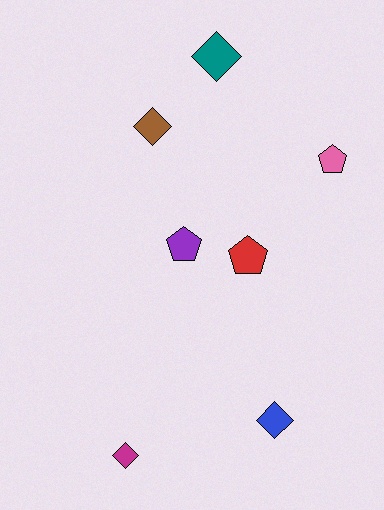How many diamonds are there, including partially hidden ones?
There are 4 diamonds.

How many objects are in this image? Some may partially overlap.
There are 7 objects.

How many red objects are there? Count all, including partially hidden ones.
There is 1 red object.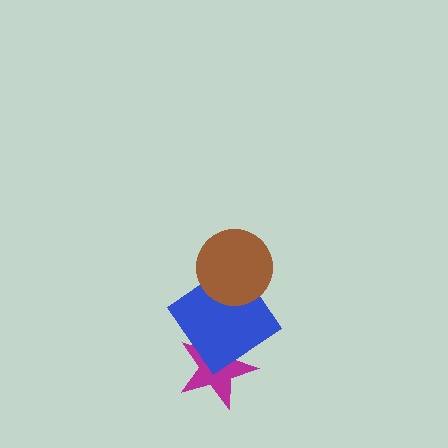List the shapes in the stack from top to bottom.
From top to bottom: the brown circle, the blue diamond, the magenta star.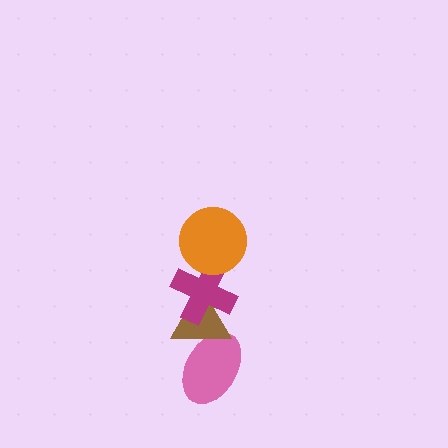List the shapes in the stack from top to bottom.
From top to bottom: the orange circle, the magenta cross, the brown triangle, the pink ellipse.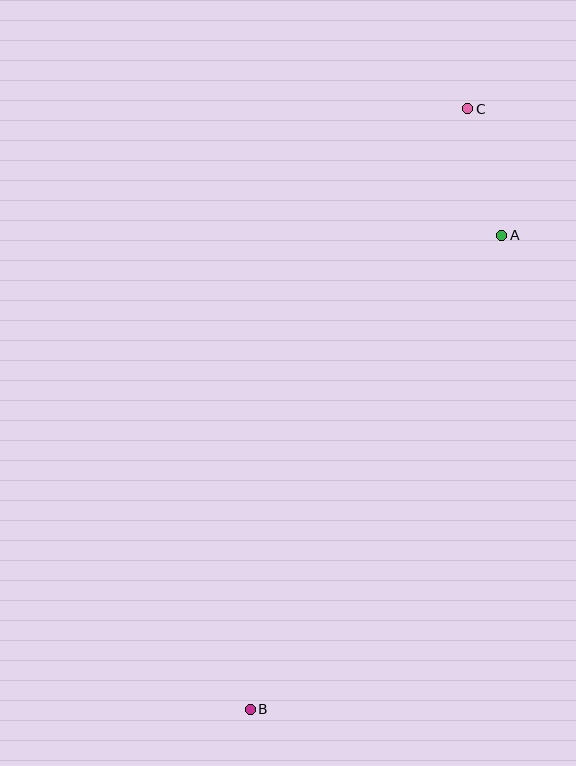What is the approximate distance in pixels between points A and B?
The distance between A and B is approximately 537 pixels.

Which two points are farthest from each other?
Points B and C are farthest from each other.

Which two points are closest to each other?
Points A and C are closest to each other.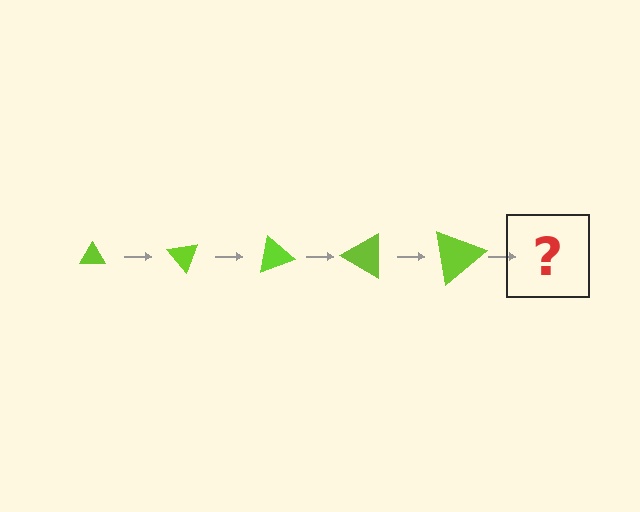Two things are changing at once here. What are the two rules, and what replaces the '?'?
The two rules are that the triangle grows larger each step and it rotates 50 degrees each step. The '?' should be a triangle, larger than the previous one and rotated 250 degrees from the start.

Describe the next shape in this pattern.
It should be a triangle, larger than the previous one and rotated 250 degrees from the start.